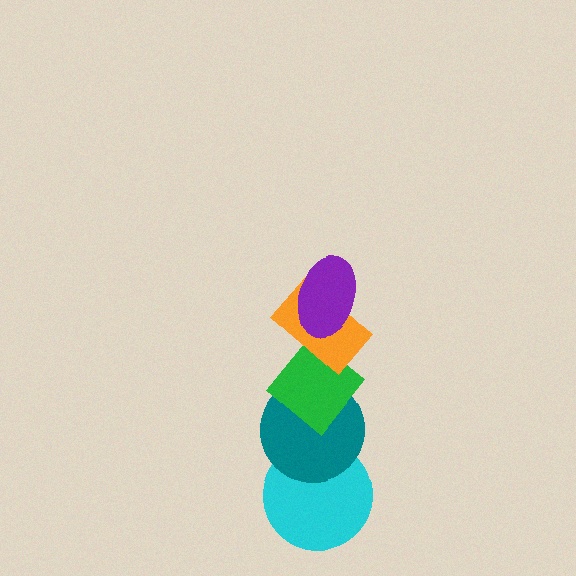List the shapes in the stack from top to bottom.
From top to bottom: the purple ellipse, the orange rectangle, the green diamond, the teal circle, the cyan circle.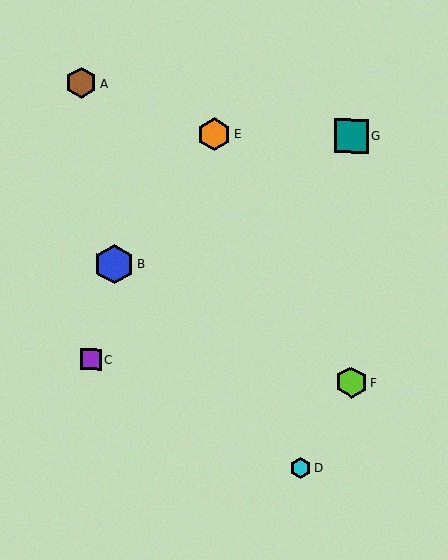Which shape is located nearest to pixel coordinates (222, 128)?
The orange hexagon (labeled E) at (214, 134) is nearest to that location.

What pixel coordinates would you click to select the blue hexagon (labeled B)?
Click at (114, 264) to select the blue hexagon B.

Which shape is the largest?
The blue hexagon (labeled B) is the largest.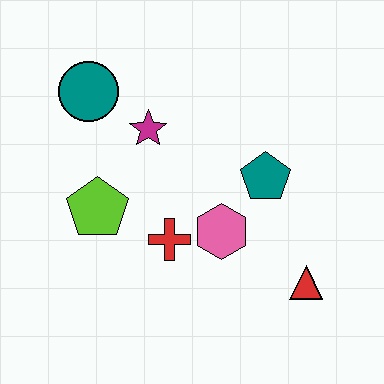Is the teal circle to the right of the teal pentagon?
No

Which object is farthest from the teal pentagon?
The teal circle is farthest from the teal pentagon.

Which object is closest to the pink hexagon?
The red cross is closest to the pink hexagon.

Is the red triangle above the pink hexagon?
No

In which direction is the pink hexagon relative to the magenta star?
The pink hexagon is below the magenta star.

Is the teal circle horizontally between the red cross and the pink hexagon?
No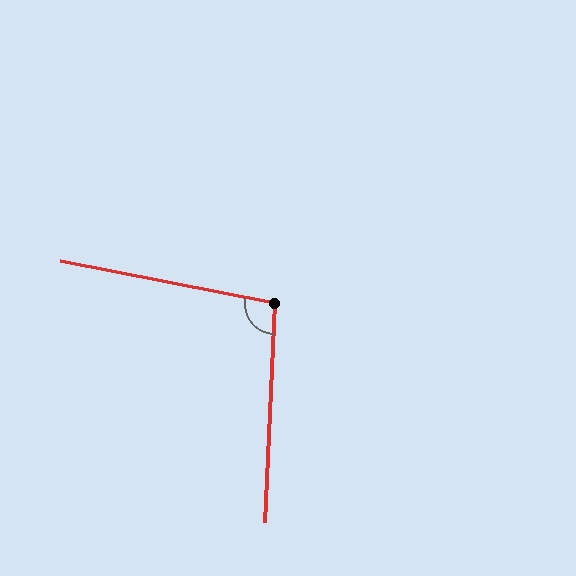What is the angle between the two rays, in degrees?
Approximately 99 degrees.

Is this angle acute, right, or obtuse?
It is obtuse.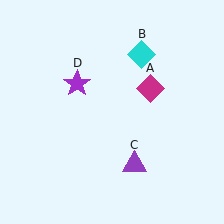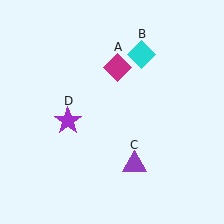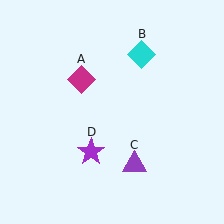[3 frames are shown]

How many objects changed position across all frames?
2 objects changed position: magenta diamond (object A), purple star (object D).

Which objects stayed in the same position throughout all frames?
Cyan diamond (object B) and purple triangle (object C) remained stationary.